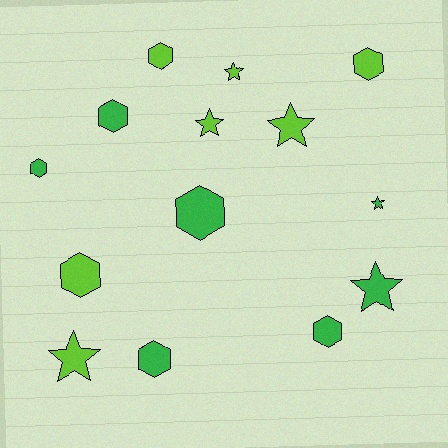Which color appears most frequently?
Lime, with 7 objects.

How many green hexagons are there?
There are 5 green hexagons.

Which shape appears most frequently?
Hexagon, with 8 objects.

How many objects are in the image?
There are 14 objects.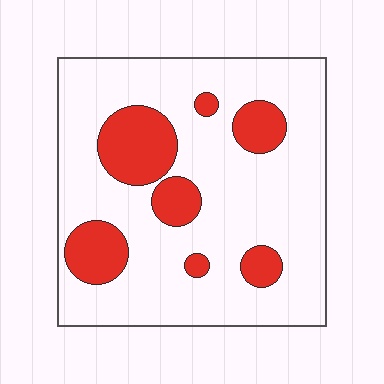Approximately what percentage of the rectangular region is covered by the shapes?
Approximately 20%.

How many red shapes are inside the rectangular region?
7.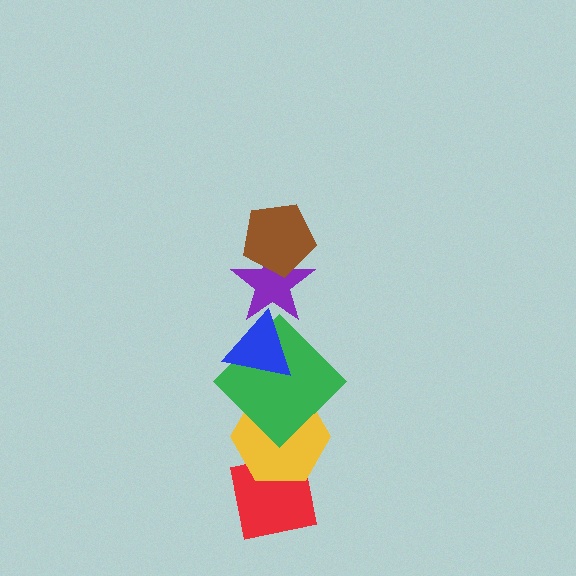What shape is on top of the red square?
The yellow hexagon is on top of the red square.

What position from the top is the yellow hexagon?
The yellow hexagon is 5th from the top.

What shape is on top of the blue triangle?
The purple star is on top of the blue triangle.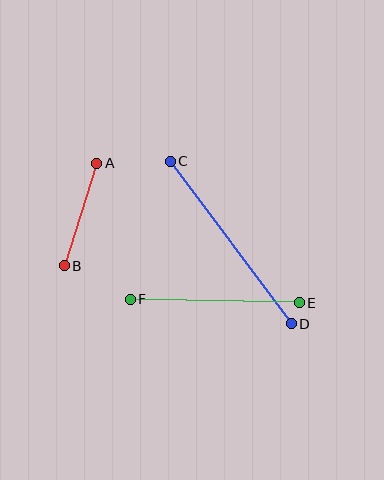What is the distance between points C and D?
The distance is approximately 203 pixels.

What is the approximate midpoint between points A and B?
The midpoint is at approximately (80, 214) pixels.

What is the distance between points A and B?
The distance is approximately 107 pixels.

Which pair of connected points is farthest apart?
Points C and D are farthest apart.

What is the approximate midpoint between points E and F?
The midpoint is at approximately (215, 301) pixels.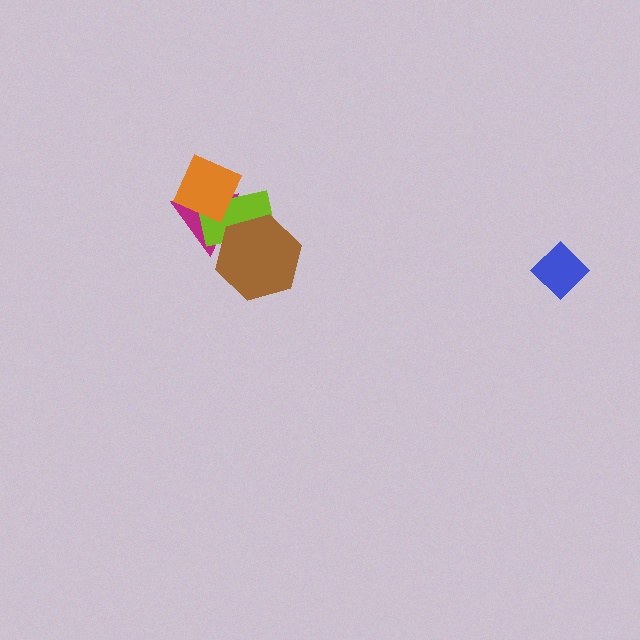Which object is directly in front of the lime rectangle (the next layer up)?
The orange square is directly in front of the lime rectangle.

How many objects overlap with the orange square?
2 objects overlap with the orange square.